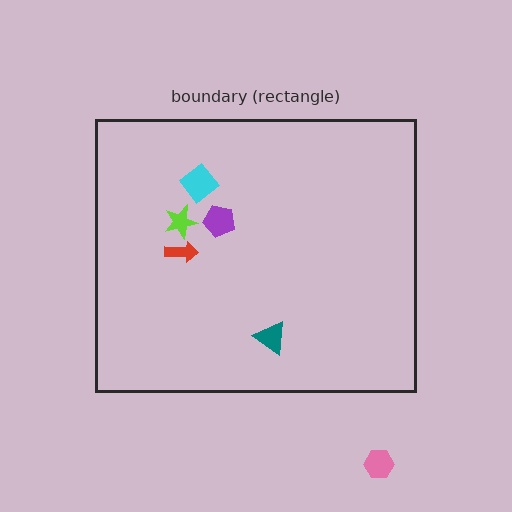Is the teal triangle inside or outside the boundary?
Inside.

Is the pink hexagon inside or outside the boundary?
Outside.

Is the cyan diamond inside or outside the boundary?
Inside.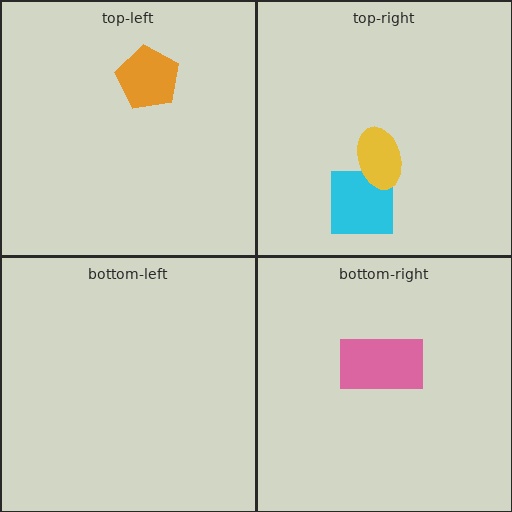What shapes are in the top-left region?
The orange pentagon.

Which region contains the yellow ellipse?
The top-right region.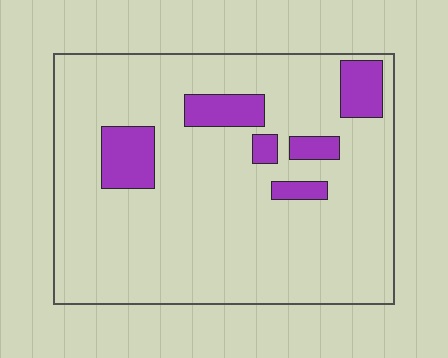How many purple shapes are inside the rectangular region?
6.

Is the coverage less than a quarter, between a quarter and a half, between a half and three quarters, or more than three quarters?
Less than a quarter.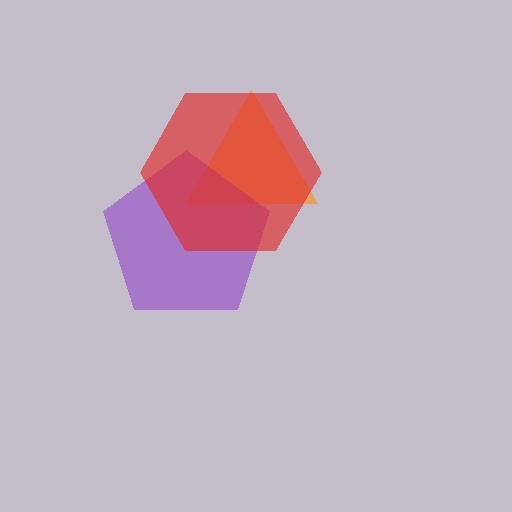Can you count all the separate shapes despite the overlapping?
Yes, there are 3 separate shapes.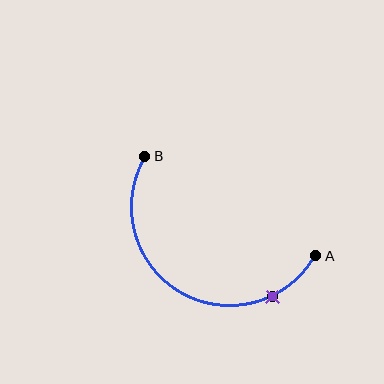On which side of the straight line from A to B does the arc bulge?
The arc bulges below the straight line connecting A and B.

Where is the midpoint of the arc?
The arc midpoint is the point on the curve farthest from the straight line joining A and B. It sits below that line.